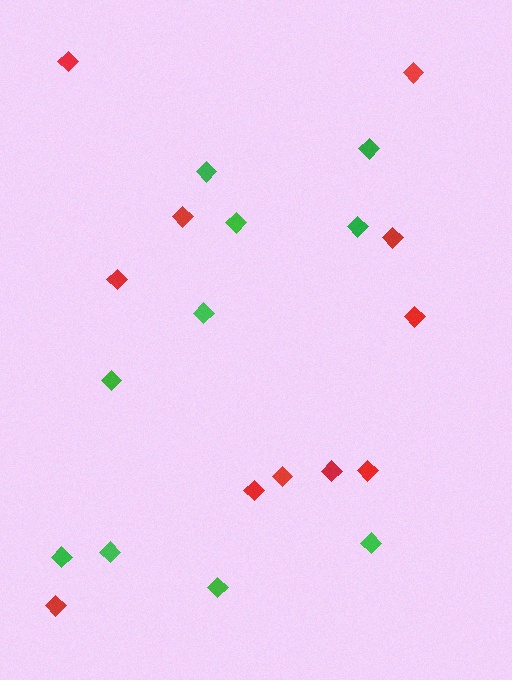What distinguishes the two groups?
There are 2 groups: one group of red diamonds (11) and one group of green diamonds (10).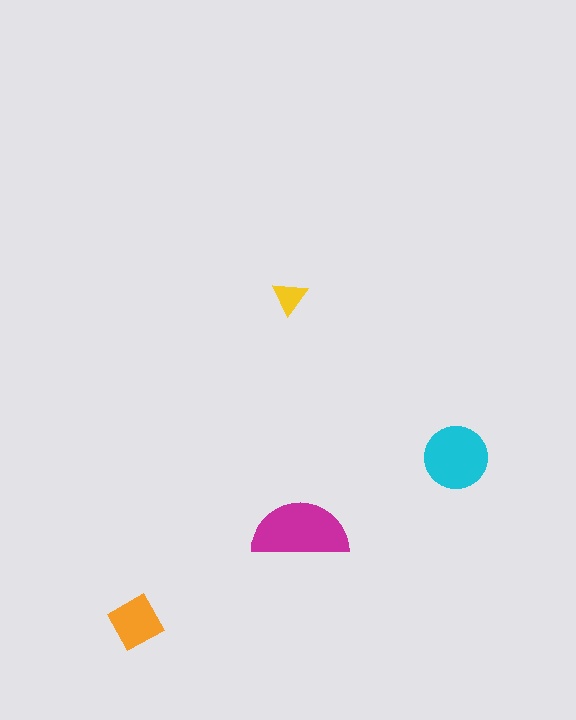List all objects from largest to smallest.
The magenta semicircle, the cyan circle, the orange diamond, the yellow triangle.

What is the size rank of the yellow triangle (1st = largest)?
4th.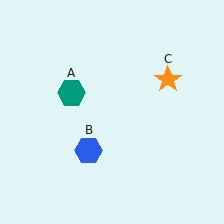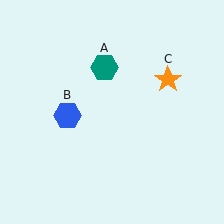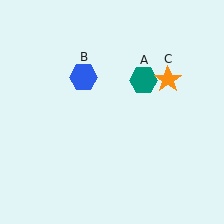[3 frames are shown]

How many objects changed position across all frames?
2 objects changed position: teal hexagon (object A), blue hexagon (object B).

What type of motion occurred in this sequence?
The teal hexagon (object A), blue hexagon (object B) rotated clockwise around the center of the scene.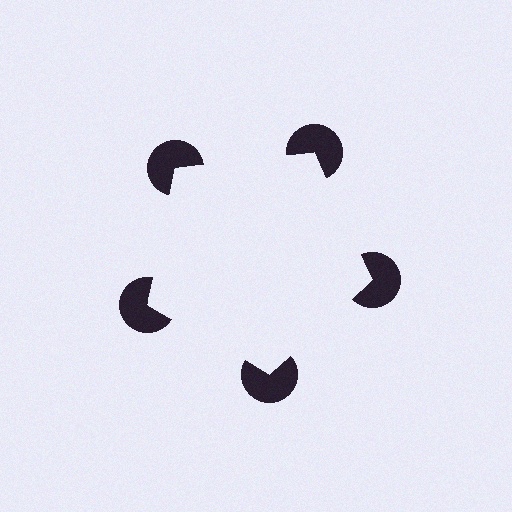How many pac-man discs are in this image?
There are 5 — one at each vertex of the illusory pentagon.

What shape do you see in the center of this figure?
An illusory pentagon — its edges are inferred from the aligned wedge cuts in the pac-man discs, not physically drawn.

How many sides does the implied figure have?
5 sides.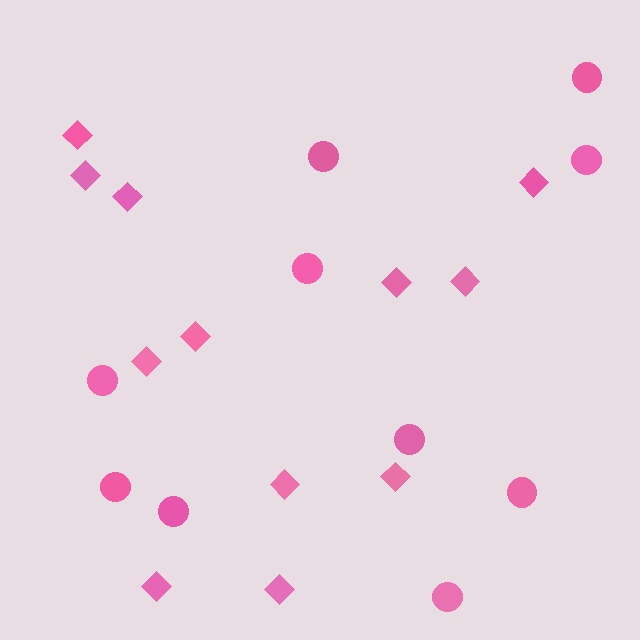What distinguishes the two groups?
There are 2 groups: one group of diamonds (12) and one group of circles (10).